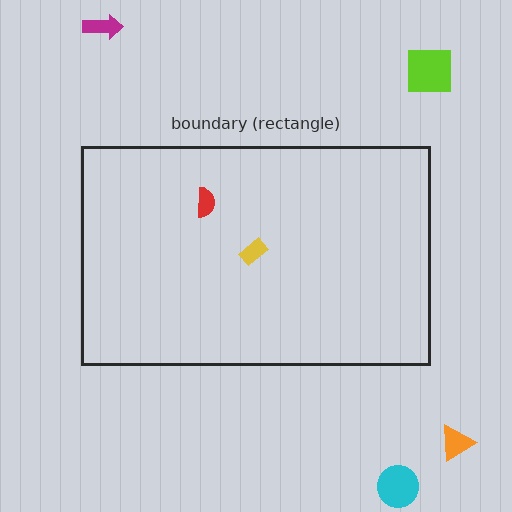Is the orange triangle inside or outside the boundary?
Outside.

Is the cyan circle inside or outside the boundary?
Outside.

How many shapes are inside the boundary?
2 inside, 4 outside.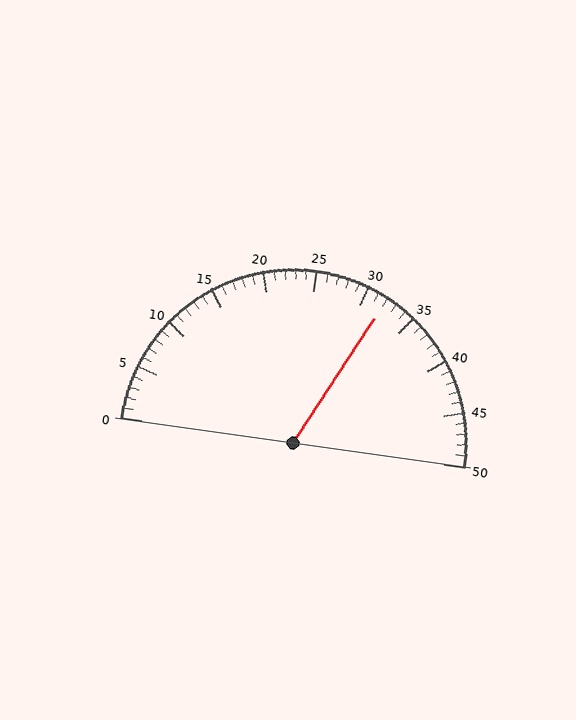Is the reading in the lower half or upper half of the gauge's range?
The reading is in the upper half of the range (0 to 50).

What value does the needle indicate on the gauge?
The needle indicates approximately 32.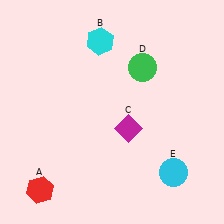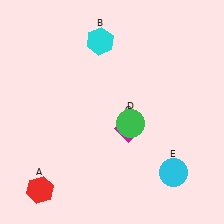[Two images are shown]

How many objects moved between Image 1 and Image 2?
1 object moved between the two images.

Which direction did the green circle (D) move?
The green circle (D) moved down.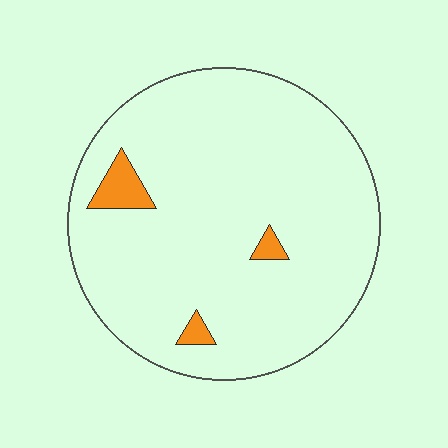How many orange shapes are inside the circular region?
3.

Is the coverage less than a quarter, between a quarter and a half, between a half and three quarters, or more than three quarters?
Less than a quarter.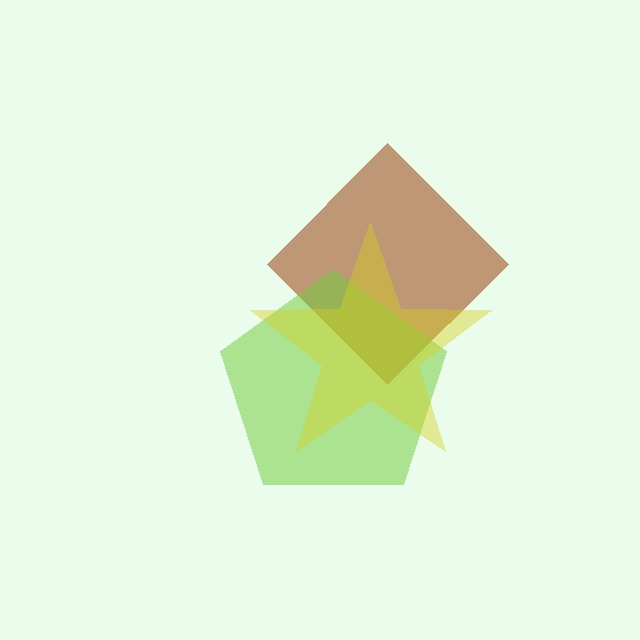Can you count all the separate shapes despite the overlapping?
Yes, there are 3 separate shapes.